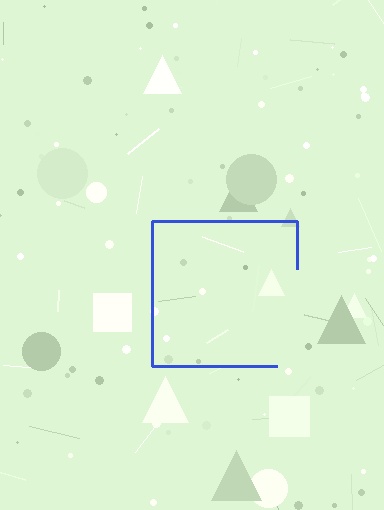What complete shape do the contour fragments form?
The contour fragments form a square.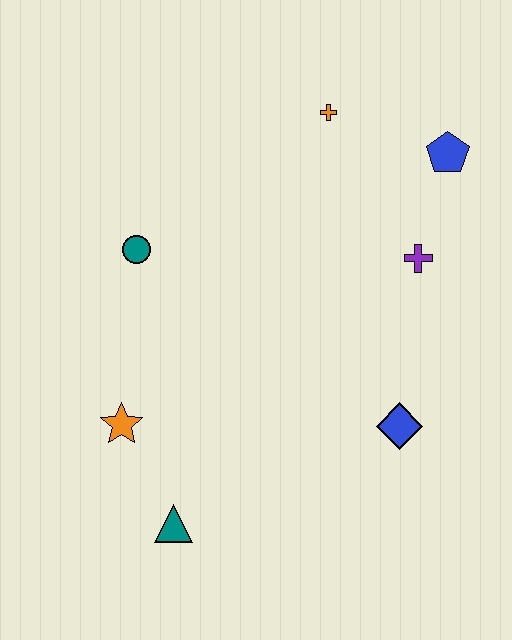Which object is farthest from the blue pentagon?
The teal triangle is farthest from the blue pentagon.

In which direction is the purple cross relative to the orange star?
The purple cross is to the right of the orange star.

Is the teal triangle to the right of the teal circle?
Yes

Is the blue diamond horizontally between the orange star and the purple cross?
Yes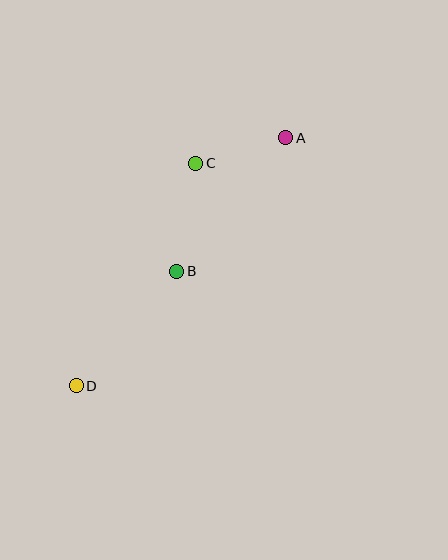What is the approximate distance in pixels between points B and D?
The distance between B and D is approximately 152 pixels.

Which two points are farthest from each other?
Points A and D are farthest from each other.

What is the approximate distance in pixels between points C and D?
The distance between C and D is approximately 253 pixels.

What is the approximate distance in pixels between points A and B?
The distance between A and B is approximately 172 pixels.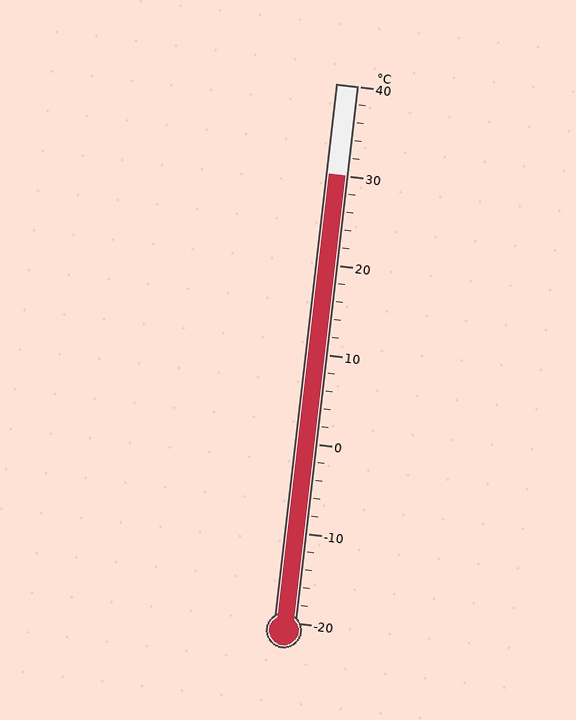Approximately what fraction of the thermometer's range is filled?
The thermometer is filled to approximately 85% of its range.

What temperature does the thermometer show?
The thermometer shows approximately 30°C.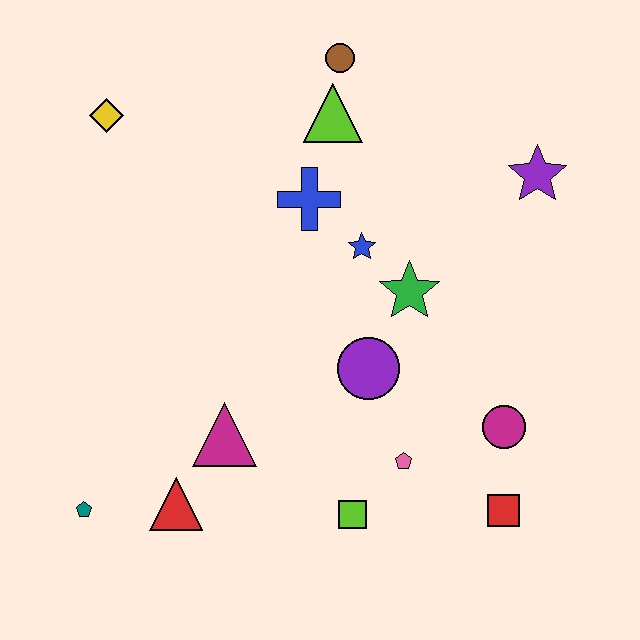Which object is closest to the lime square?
The pink pentagon is closest to the lime square.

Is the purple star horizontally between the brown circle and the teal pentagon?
No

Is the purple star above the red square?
Yes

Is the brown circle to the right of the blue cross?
Yes